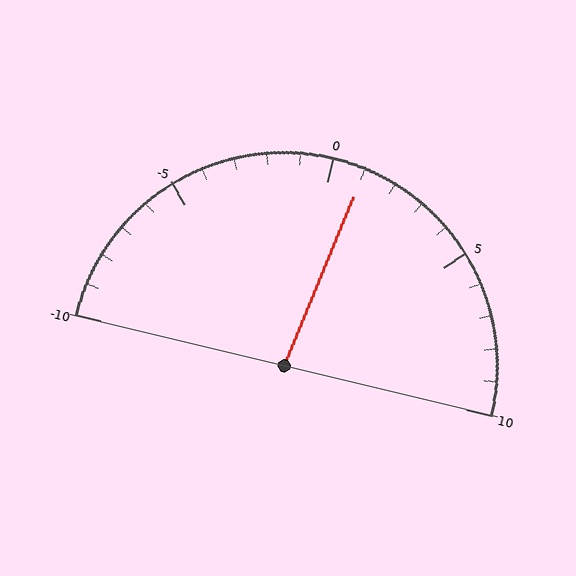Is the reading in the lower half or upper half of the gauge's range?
The reading is in the upper half of the range (-10 to 10).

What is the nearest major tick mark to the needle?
The nearest major tick mark is 0.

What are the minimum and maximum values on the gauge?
The gauge ranges from -10 to 10.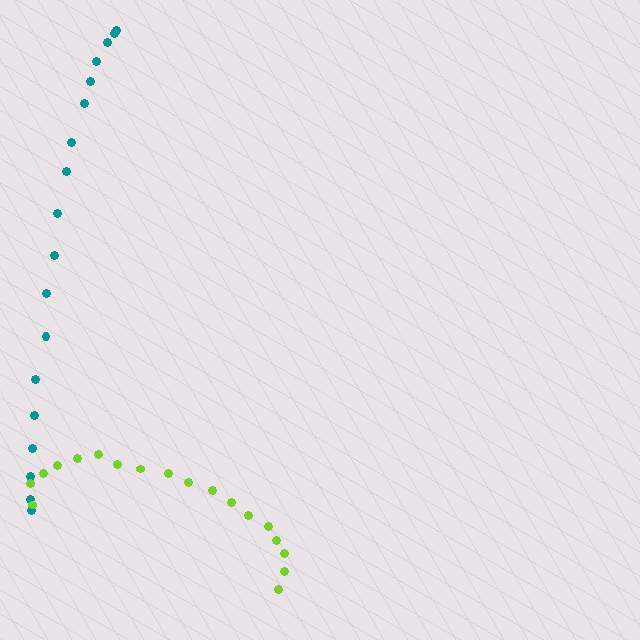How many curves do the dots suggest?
There are 2 distinct paths.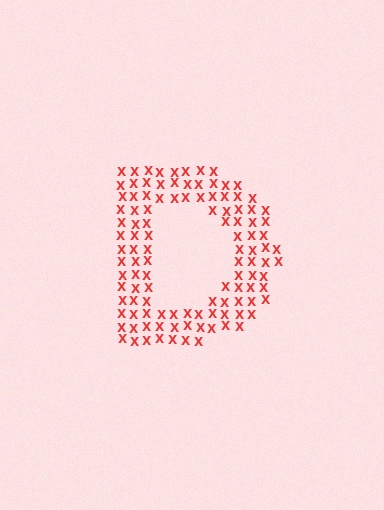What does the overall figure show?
The overall figure shows the letter D.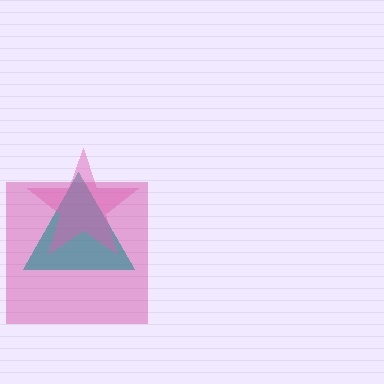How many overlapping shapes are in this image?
There are 3 overlapping shapes in the image.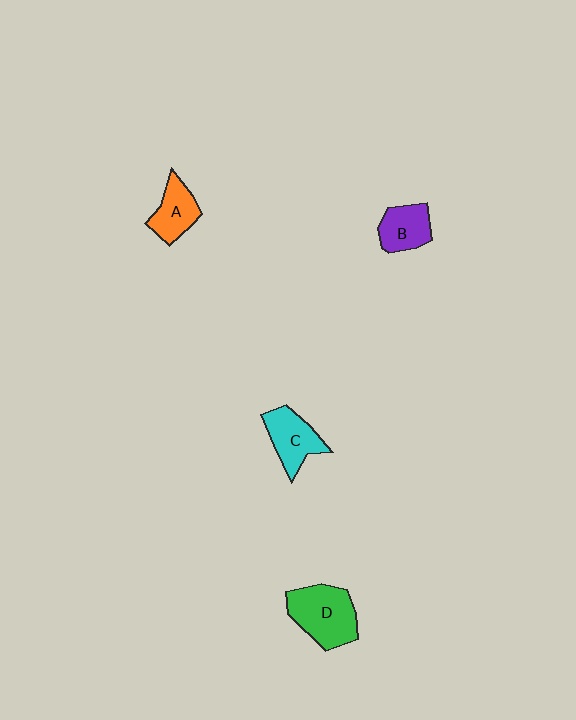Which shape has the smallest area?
Shape A (orange).